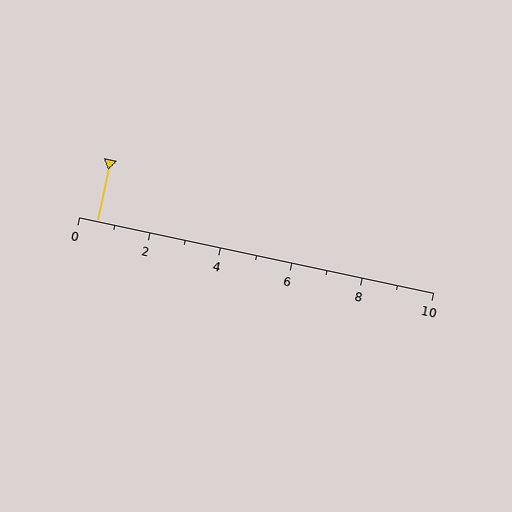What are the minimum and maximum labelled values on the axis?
The axis runs from 0 to 10.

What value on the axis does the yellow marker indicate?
The marker indicates approximately 0.5.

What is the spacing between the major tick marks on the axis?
The major ticks are spaced 2 apart.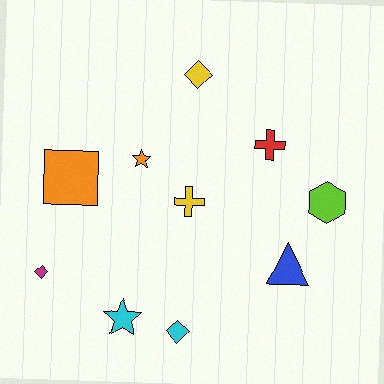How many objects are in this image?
There are 10 objects.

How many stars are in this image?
There are 2 stars.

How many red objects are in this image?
There is 1 red object.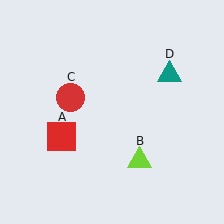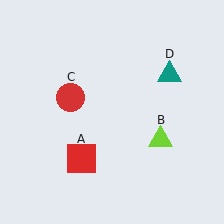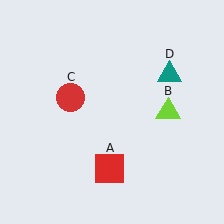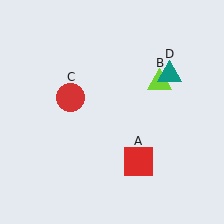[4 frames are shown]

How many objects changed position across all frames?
2 objects changed position: red square (object A), lime triangle (object B).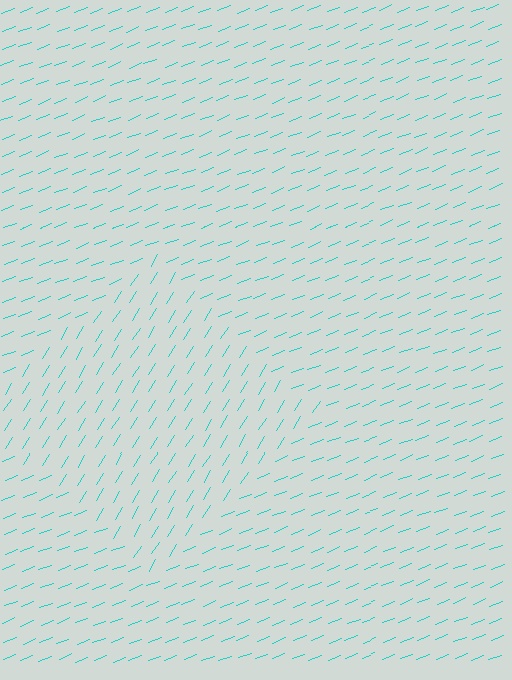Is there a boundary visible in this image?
Yes, there is a texture boundary formed by a change in line orientation.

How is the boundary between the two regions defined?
The boundary is defined purely by a change in line orientation (approximately 36 degrees difference). All lines are the same color and thickness.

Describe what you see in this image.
The image is filled with small cyan line segments. A diamond region in the image has lines oriented differently from the surrounding lines, creating a visible texture boundary.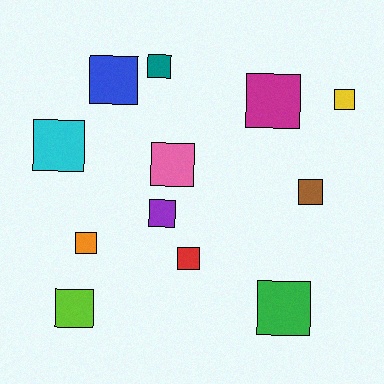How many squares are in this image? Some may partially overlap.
There are 12 squares.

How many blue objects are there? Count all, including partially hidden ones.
There is 1 blue object.